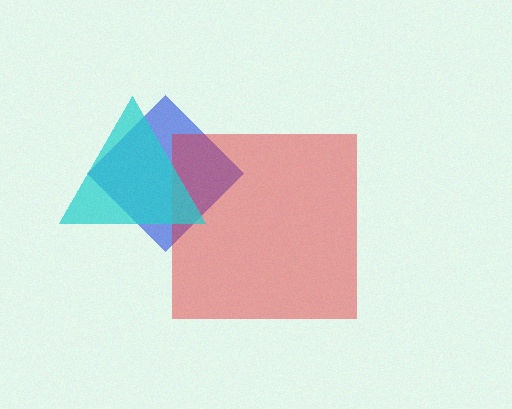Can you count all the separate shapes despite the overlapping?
Yes, there are 3 separate shapes.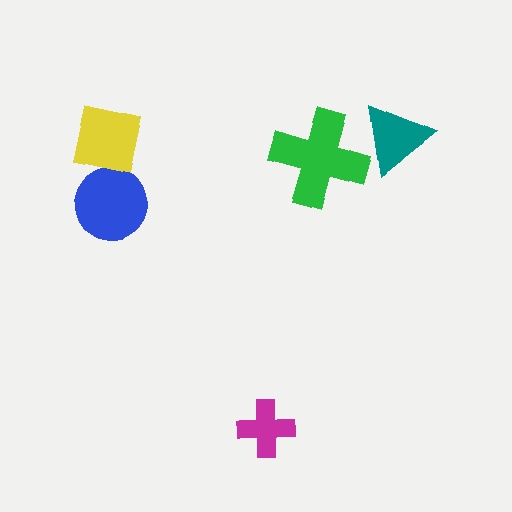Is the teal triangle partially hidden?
No, no other shape covers it.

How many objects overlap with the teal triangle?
1 object overlaps with the teal triangle.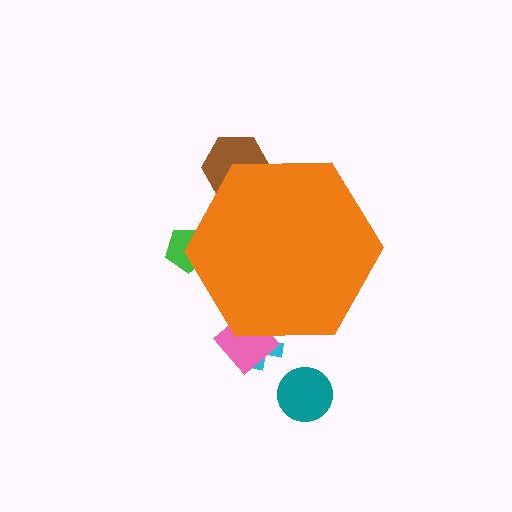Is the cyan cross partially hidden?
Yes, the cyan cross is partially hidden behind the orange hexagon.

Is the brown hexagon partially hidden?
Yes, the brown hexagon is partially hidden behind the orange hexagon.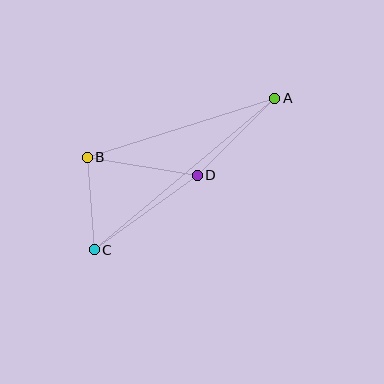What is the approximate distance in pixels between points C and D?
The distance between C and D is approximately 127 pixels.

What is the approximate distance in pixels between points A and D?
The distance between A and D is approximately 109 pixels.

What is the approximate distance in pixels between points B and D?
The distance between B and D is approximately 111 pixels.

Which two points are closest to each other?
Points B and C are closest to each other.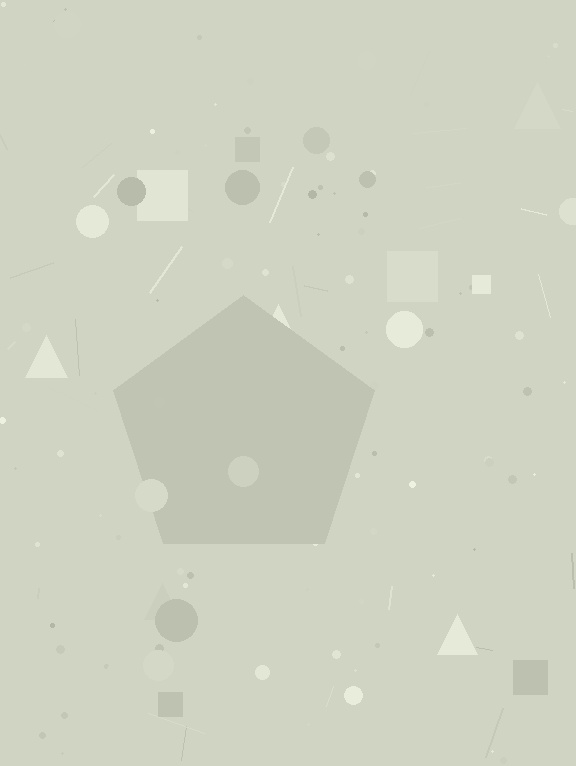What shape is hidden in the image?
A pentagon is hidden in the image.